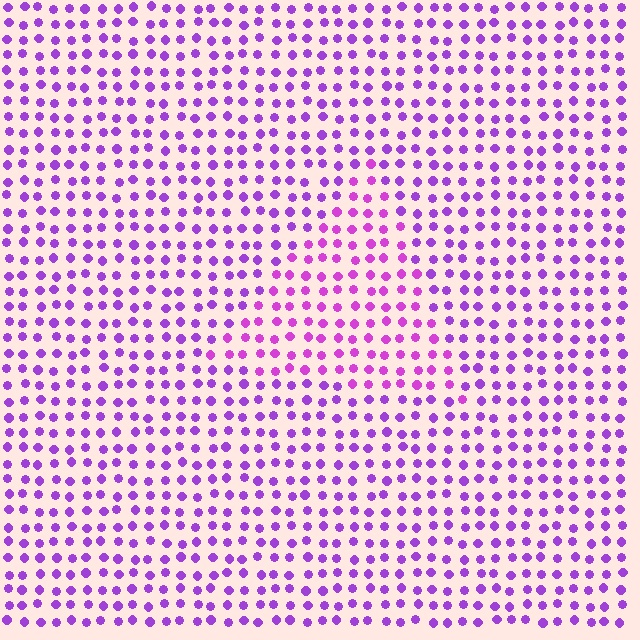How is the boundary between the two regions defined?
The boundary is defined purely by a slight shift in hue (about 22 degrees). Spacing, size, and orientation are identical on both sides.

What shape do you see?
I see a triangle.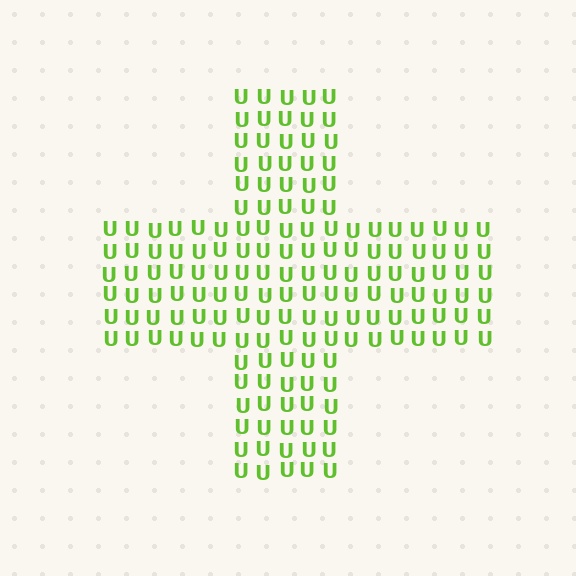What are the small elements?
The small elements are letter U's.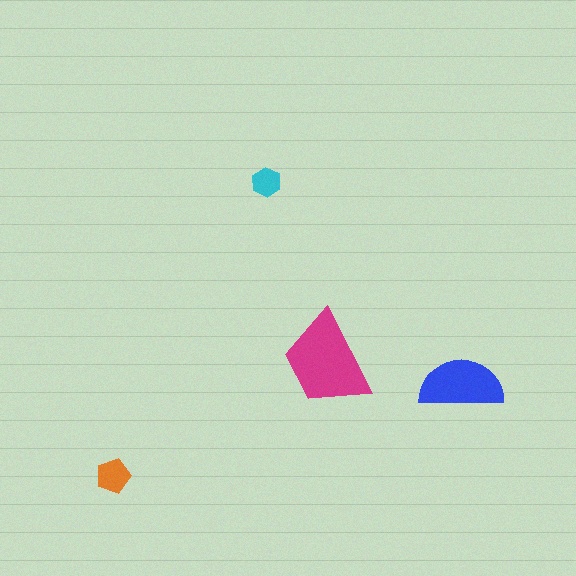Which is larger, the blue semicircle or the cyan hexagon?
The blue semicircle.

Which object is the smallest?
The cyan hexagon.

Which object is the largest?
The magenta trapezoid.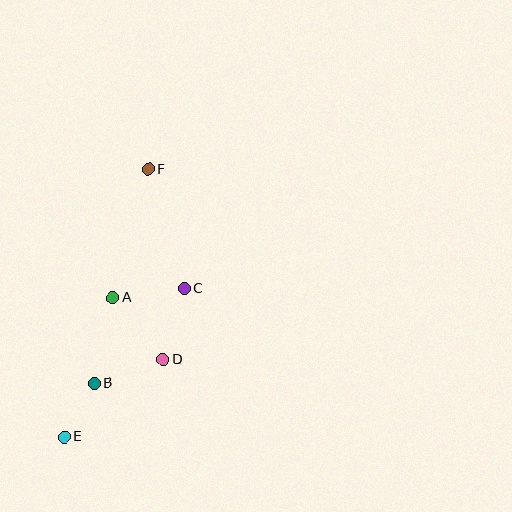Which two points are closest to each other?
Points B and E are closest to each other.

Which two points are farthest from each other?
Points E and F are farthest from each other.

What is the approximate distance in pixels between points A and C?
The distance between A and C is approximately 72 pixels.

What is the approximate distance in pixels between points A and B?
The distance between A and B is approximately 87 pixels.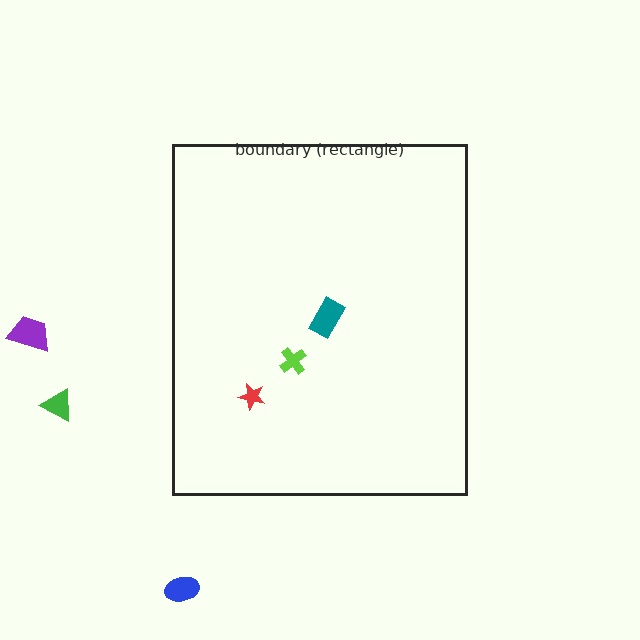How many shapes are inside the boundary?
3 inside, 3 outside.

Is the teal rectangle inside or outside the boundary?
Inside.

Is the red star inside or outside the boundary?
Inside.